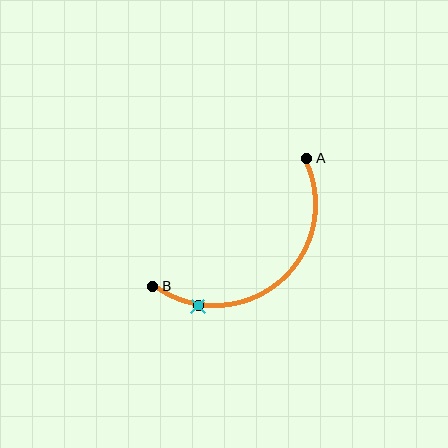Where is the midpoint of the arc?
The arc midpoint is the point on the curve farthest from the straight line joining A and B. It sits below and to the right of that line.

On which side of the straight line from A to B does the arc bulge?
The arc bulges below and to the right of the straight line connecting A and B.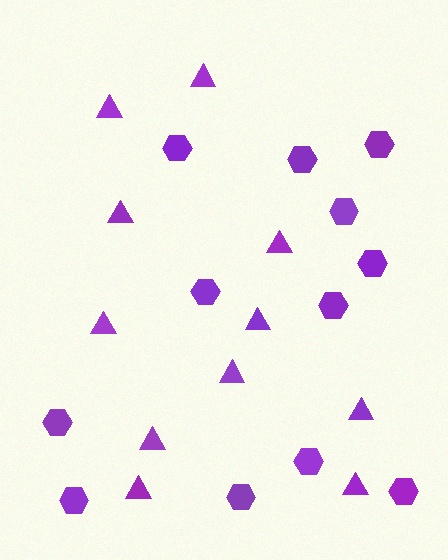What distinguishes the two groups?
There are 2 groups: one group of triangles (11) and one group of hexagons (12).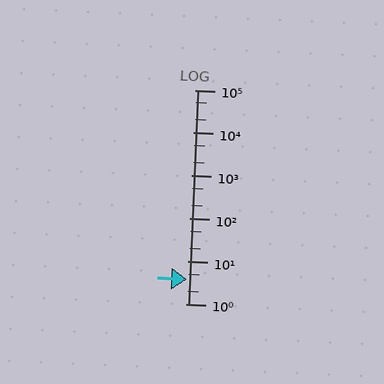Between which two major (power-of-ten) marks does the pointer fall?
The pointer is between 1 and 10.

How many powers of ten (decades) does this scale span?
The scale spans 5 decades, from 1 to 100000.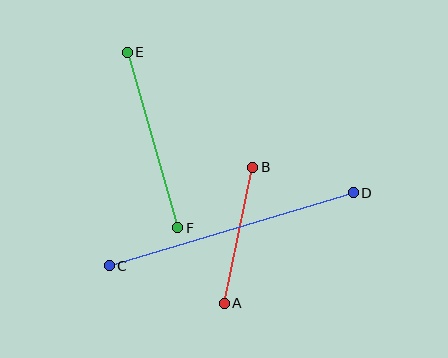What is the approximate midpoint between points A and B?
The midpoint is at approximately (239, 235) pixels.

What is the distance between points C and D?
The distance is approximately 255 pixels.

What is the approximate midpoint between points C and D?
The midpoint is at approximately (231, 229) pixels.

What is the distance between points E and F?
The distance is approximately 183 pixels.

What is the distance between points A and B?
The distance is approximately 139 pixels.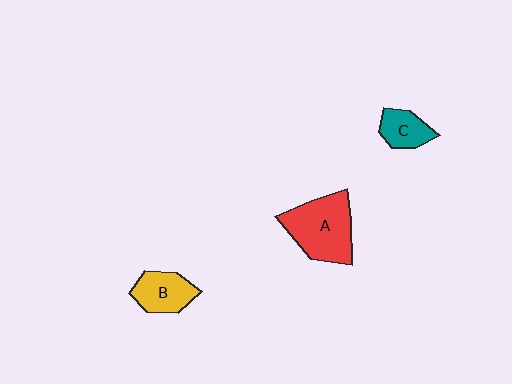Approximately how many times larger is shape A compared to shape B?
Approximately 1.7 times.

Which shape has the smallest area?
Shape C (teal).